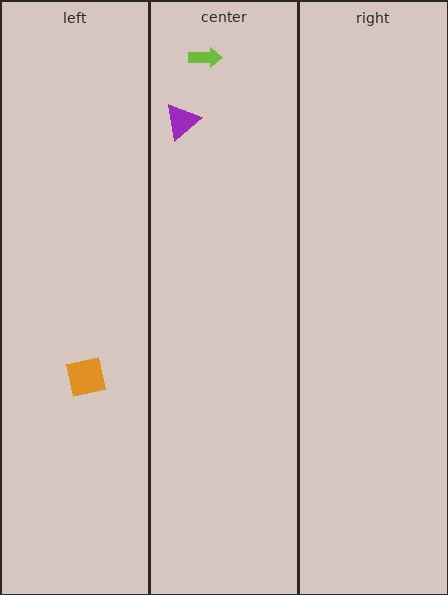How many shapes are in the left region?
1.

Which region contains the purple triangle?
The center region.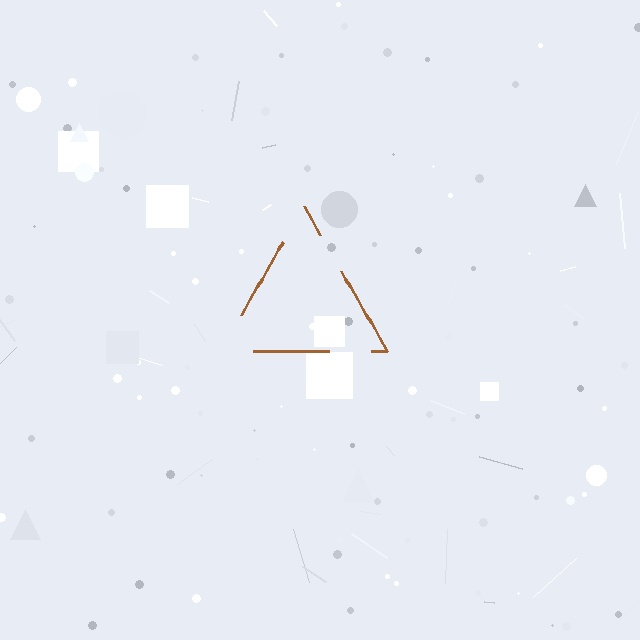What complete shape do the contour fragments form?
The contour fragments form a triangle.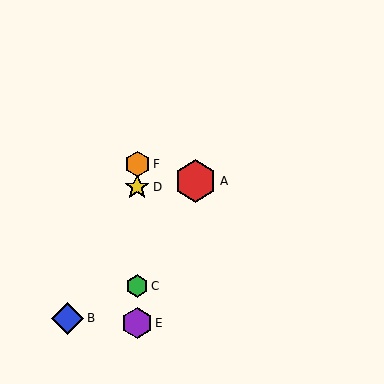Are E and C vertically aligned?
Yes, both are at x≈137.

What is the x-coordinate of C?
Object C is at x≈137.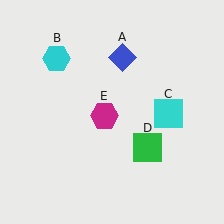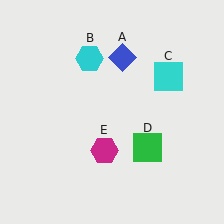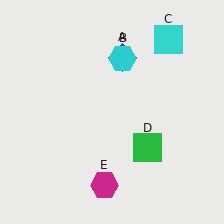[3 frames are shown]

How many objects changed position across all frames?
3 objects changed position: cyan hexagon (object B), cyan square (object C), magenta hexagon (object E).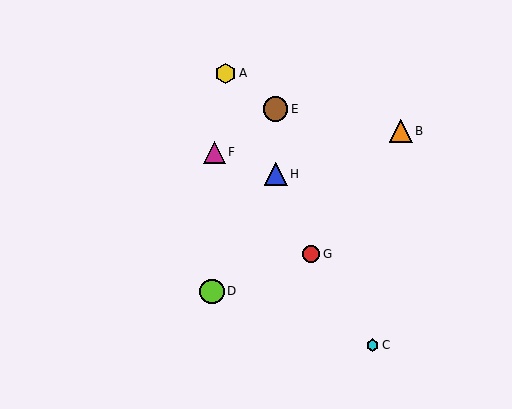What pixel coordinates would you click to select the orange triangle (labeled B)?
Click at (401, 131) to select the orange triangle B.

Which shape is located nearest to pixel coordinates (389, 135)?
The orange triangle (labeled B) at (401, 131) is nearest to that location.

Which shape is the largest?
The lime circle (labeled D) is the largest.